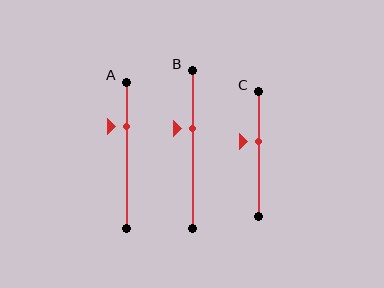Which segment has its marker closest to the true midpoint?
Segment C has its marker closest to the true midpoint.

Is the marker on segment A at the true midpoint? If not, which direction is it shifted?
No, the marker on segment A is shifted upward by about 19% of the segment length.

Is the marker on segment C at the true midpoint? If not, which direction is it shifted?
No, the marker on segment C is shifted upward by about 10% of the segment length.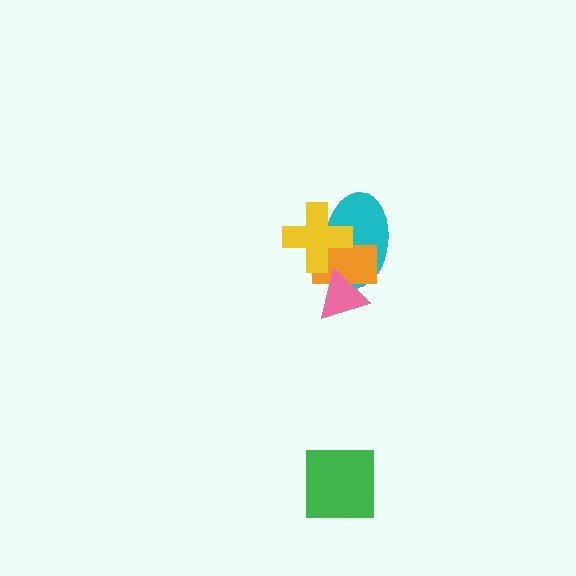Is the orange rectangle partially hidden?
Yes, it is partially covered by another shape.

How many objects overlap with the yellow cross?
2 objects overlap with the yellow cross.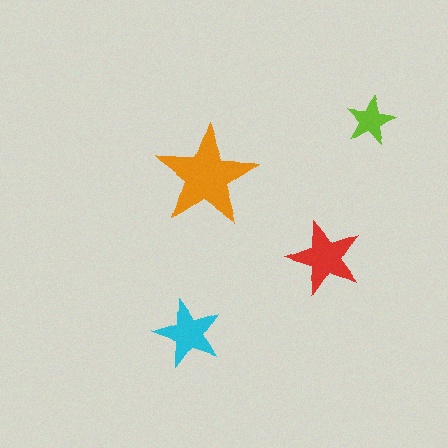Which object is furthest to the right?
The lime star is rightmost.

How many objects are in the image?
There are 4 objects in the image.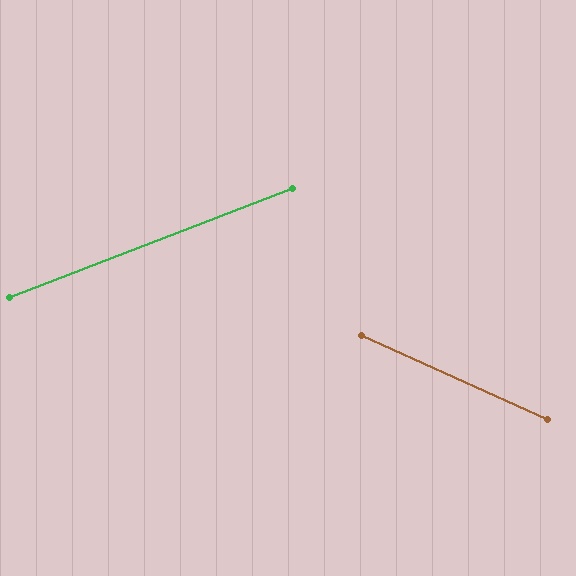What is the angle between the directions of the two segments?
Approximately 45 degrees.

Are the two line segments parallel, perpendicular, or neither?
Neither parallel nor perpendicular — they differ by about 45°.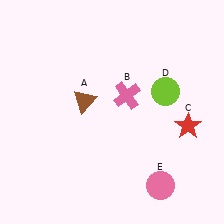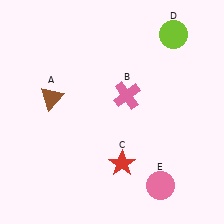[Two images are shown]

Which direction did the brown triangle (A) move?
The brown triangle (A) moved left.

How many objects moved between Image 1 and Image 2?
3 objects moved between the two images.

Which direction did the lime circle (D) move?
The lime circle (D) moved up.